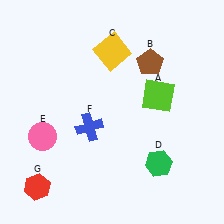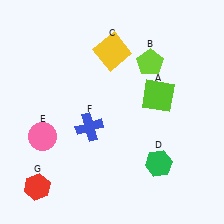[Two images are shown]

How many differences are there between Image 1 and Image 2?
There is 1 difference between the two images.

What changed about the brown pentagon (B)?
In Image 1, B is brown. In Image 2, it changed to lime.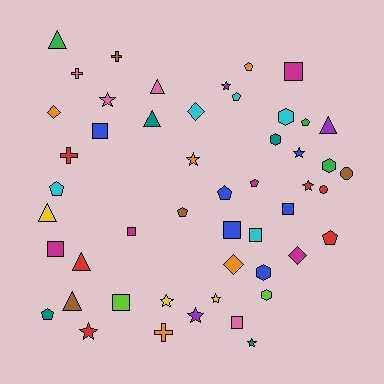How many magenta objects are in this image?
There are 5 magenta objects.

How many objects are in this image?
There are 50 objects.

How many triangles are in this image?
There are 7 triangles.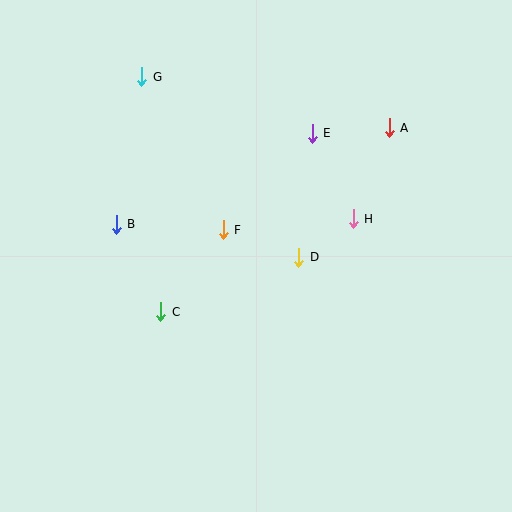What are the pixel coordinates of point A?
Point A is at (389, 128).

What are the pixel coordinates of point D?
Point D is at (299, 257).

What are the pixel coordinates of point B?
Point B is at (116, 224).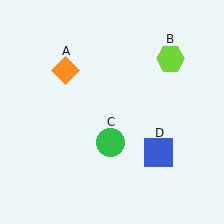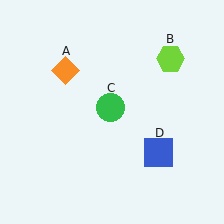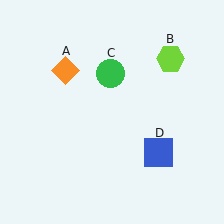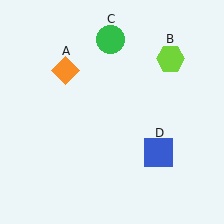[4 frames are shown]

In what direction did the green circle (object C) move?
The green circle (object C) moved up.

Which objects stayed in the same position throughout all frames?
Orange diamond (object A) and lime hexagon (object B) and blue square (object D) remained stationary.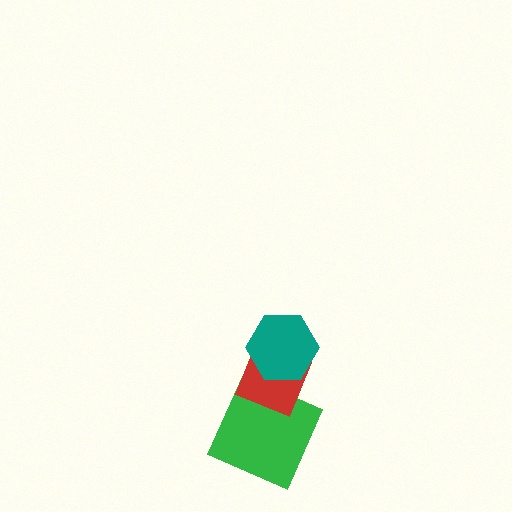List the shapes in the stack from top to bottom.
From top to bottom: the teal hexagon, the red diamond, the green square.